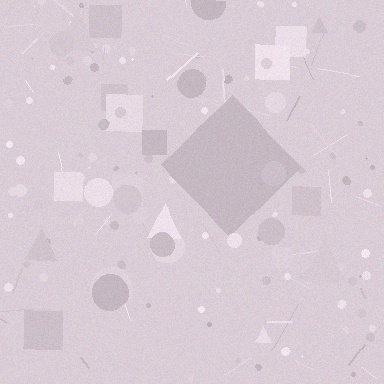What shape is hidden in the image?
A diamond is hidden in the image.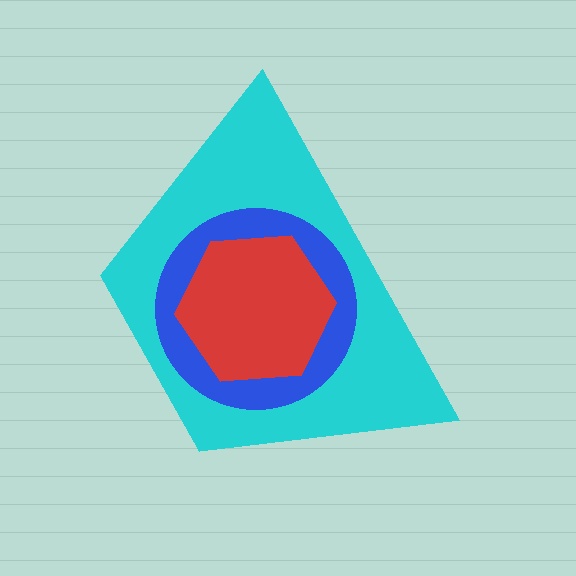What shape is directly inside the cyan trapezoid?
The blue circle.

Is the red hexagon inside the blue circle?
Yes.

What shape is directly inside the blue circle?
The red hexagon.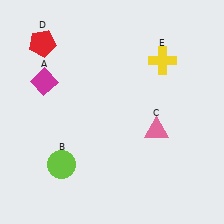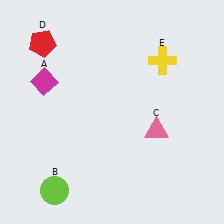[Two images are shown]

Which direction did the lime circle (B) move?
The lime circle (B) moved down.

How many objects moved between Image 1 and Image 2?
1 object moved between the two images.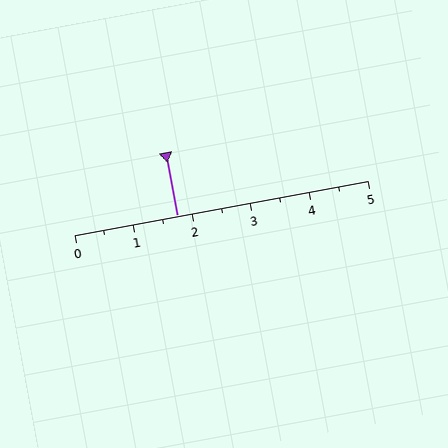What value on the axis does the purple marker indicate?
The marker indicates approximately 1.8.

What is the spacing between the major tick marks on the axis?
The major ticks are spaced 1 apart.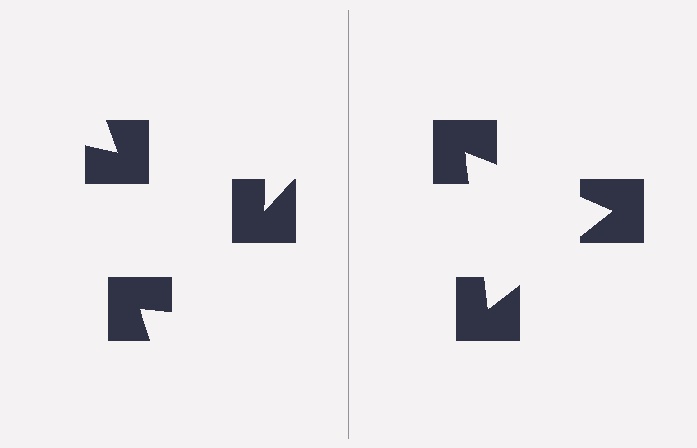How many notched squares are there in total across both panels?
6 — 3 on each side.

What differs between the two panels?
The notched squares are positioned identically on both sides; only the wedge orientations differ. On the right they align to a triangle; on the left they are misaligned.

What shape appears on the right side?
An illusory triangle.